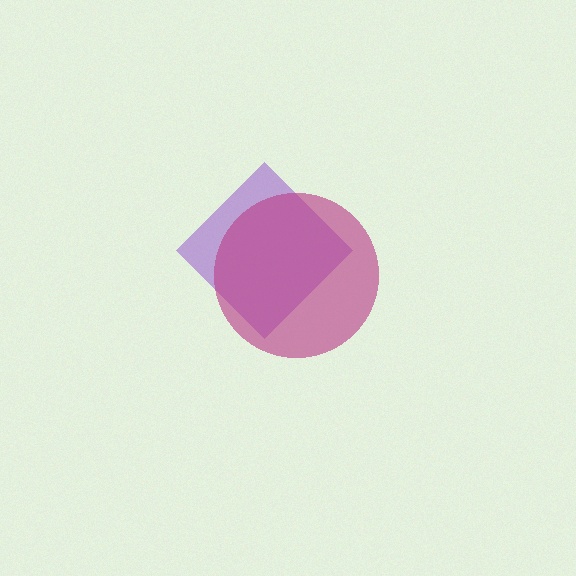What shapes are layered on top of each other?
The layered shapes are: a purple diamond, a magenta circle.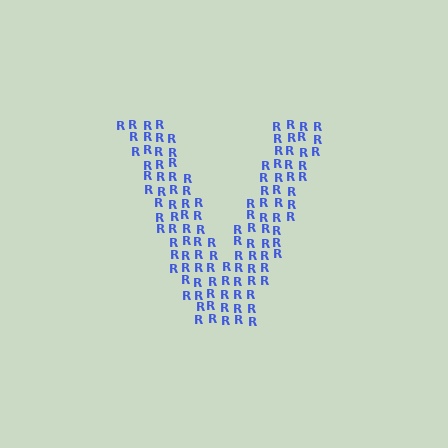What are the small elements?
The small elements are letter R's.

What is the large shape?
The large shape is the letter V.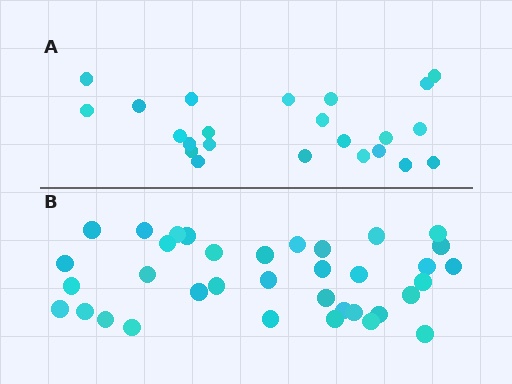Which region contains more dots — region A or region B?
Region B (the bottom region) has more dots.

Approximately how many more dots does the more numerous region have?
Region B has approximately 15 more dots than region A.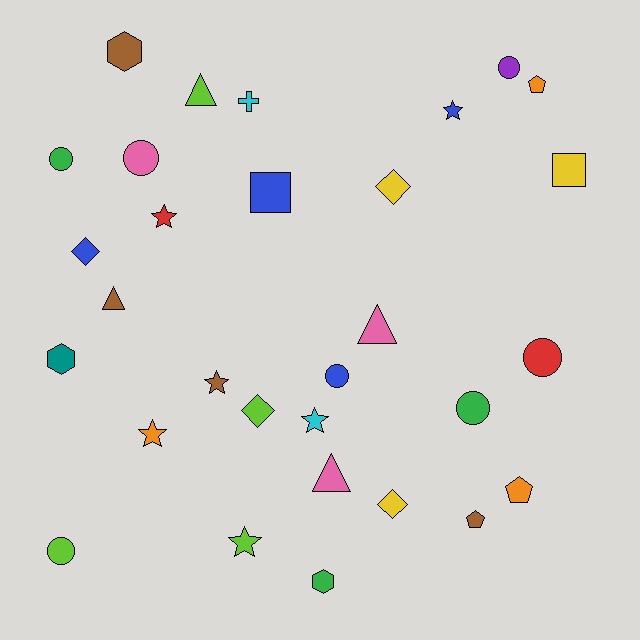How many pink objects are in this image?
There are 3 pink objects.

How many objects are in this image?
There are 30 objects.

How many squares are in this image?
There are 2 squares.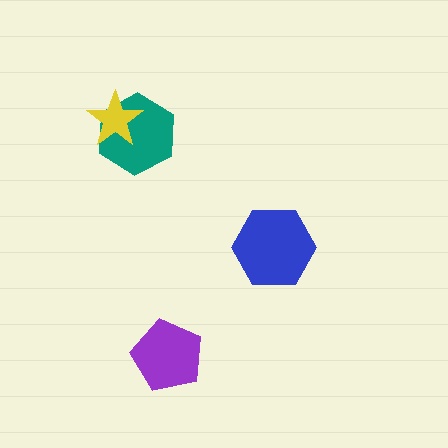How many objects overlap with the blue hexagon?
0 objects overlap with the blue hexagon.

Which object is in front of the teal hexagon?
The yellow star is in front of the teal hexagon.